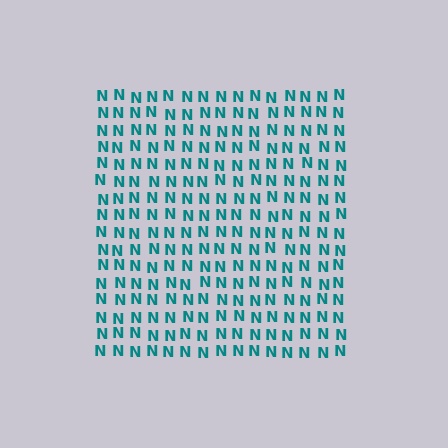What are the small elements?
The small elements are letter N's.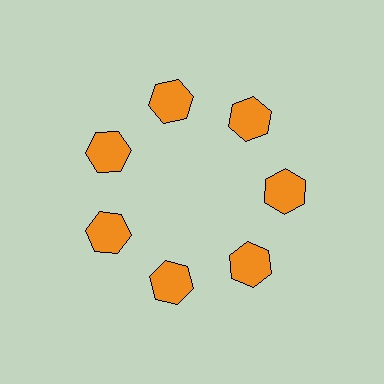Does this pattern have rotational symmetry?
Yes, this pattern has 7-fold rotational symmetry. It looks the same after rotating 51 degrees around the center.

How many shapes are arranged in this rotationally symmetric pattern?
There are 7 shapes, arranged in 7 groups of 1.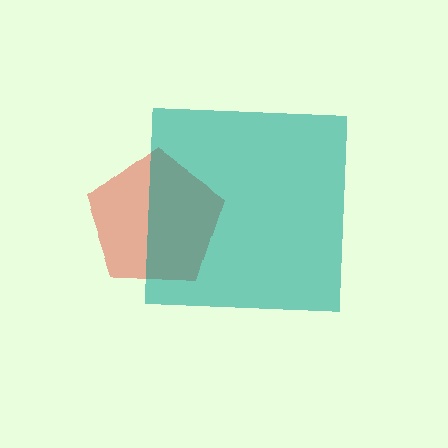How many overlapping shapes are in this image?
There are 2 overlapping shapes in the image.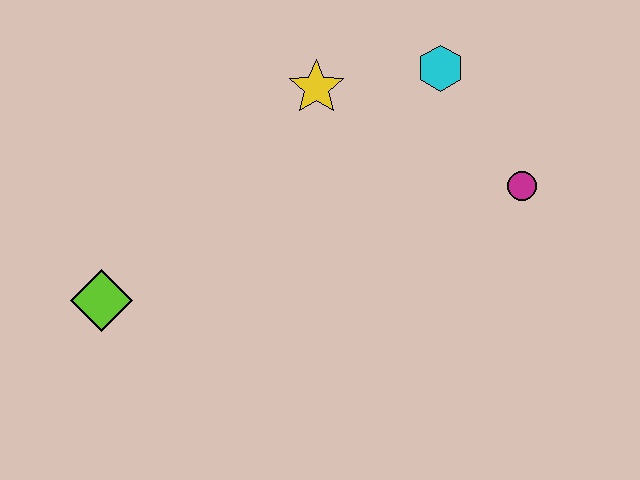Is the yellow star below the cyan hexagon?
Yes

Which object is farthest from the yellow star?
The lime diamond is farthest from the yellow star.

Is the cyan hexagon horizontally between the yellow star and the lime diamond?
No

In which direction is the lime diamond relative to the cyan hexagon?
The lime diamond is to the left of the cyan hexagon.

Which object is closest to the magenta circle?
The cyan hexagon is closest to the magenta circle.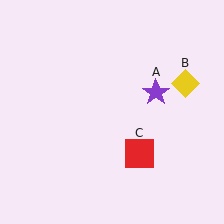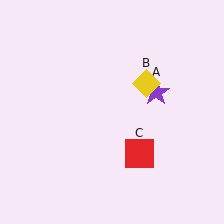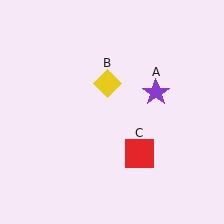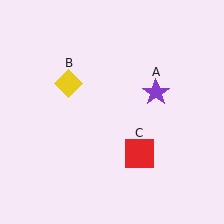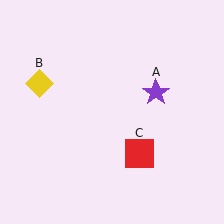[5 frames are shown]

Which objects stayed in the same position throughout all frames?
Purple star (object A) and red square (object C) remained stationary.